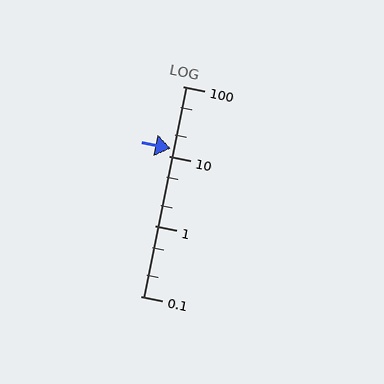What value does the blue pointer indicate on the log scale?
The pointer indicates approximately 13.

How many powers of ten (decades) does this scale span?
The scale spans 3 decades, from 0.1 to 100.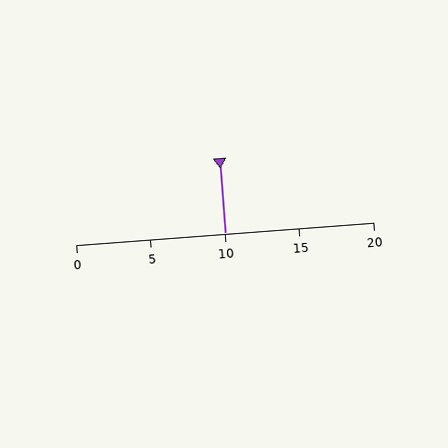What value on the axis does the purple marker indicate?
The marker indicates approximately 10.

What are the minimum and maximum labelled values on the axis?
The axis runs from 0 to 20.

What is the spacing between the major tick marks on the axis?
The major ticks are spaced 5 apart.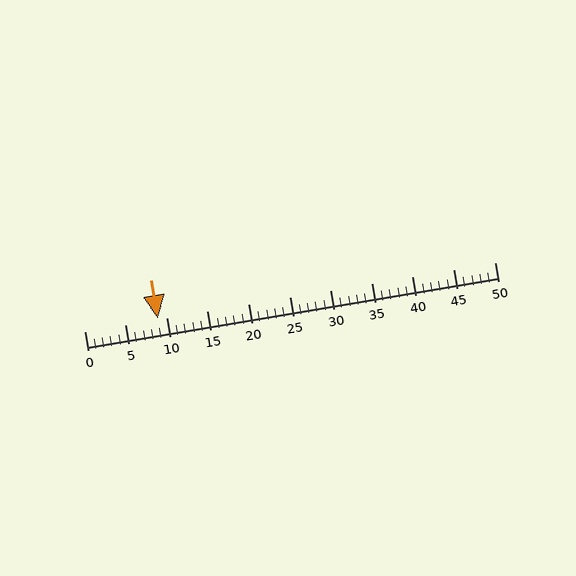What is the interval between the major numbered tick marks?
The major tick marks are spaced 5 units apart.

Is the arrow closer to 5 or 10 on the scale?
The arrow is closer to 10.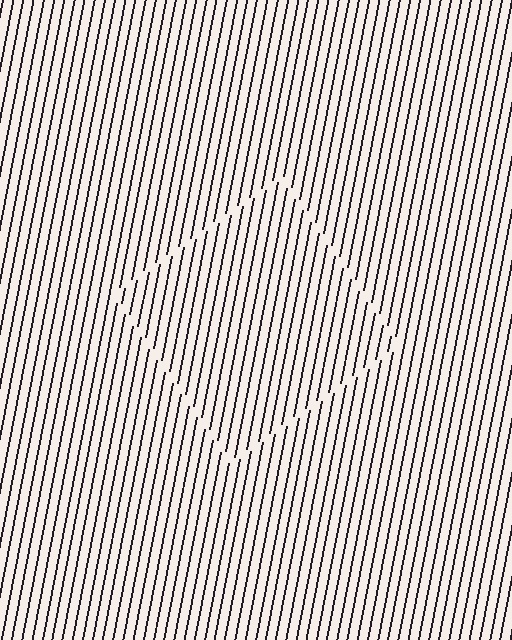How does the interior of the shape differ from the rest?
The interior of the shape contains the same grating, shifted by half a period — the contour is defined by the phase discontinuity where line-ends from the inner and outer gratings abut.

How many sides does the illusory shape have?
4 sides — the line-ends trace a square.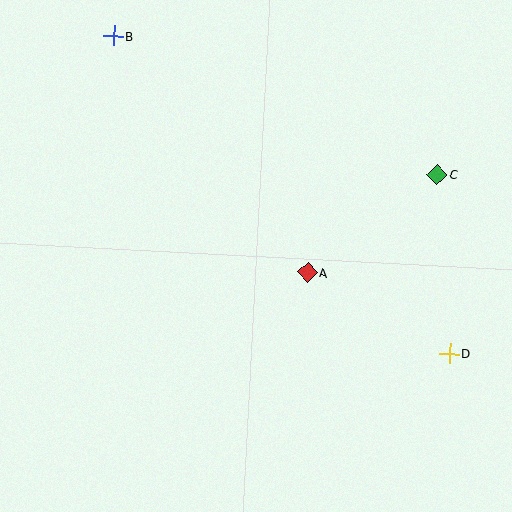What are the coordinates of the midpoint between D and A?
The midpoint between D and A is at (379, 313).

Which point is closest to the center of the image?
Point A at (308, 272) is closest to the center.